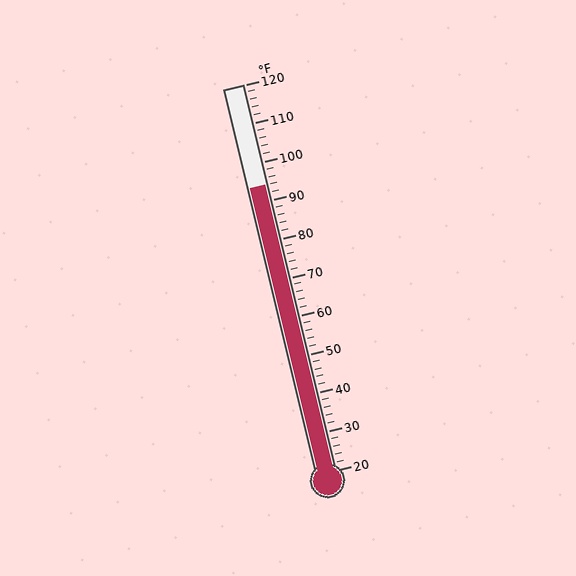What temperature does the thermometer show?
The thermometer shows approximately 94°F.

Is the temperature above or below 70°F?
The temperature is above 70°F.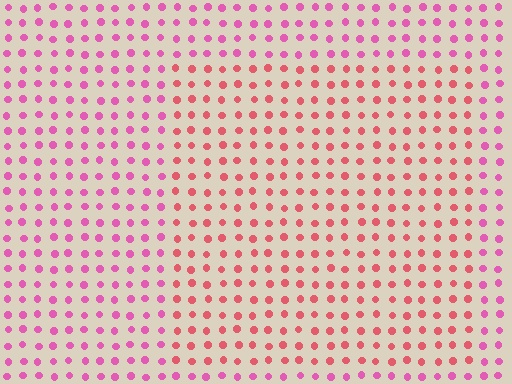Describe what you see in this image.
The image is filled with small pink elements in a uniform arrangement. A rectangle-shaped region is visible where the elements are tinted to a slightly different hue, forming a subtle color boundary.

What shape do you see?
I see a rectangle.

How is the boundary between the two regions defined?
The boundary is defined purely by a slight shift in hue (about 32 degrees). Spacing, size, and orientation are identical on both sides.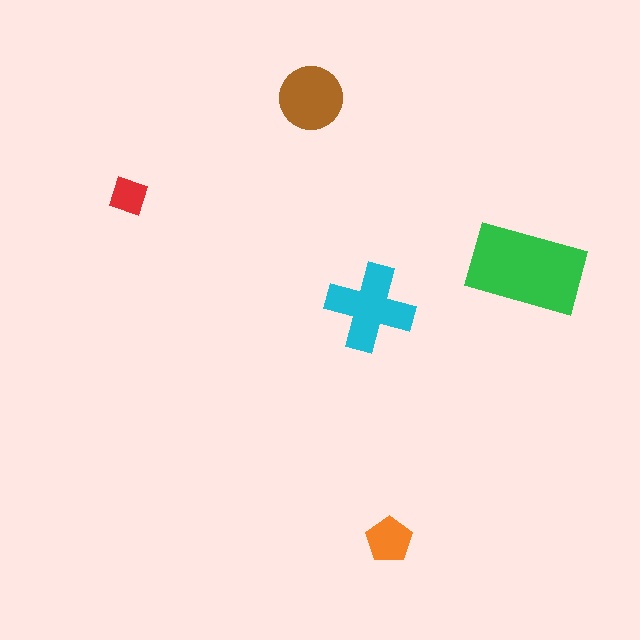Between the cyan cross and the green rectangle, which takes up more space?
The green rectangle.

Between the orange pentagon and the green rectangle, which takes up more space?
The green rectangle.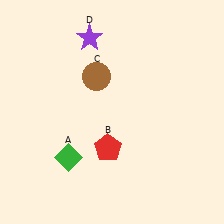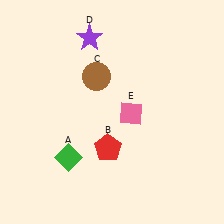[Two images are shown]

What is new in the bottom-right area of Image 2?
A pink diamond (E) was added in the bottom-right area of Image 2.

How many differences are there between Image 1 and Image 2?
There is 1 difference between the two images.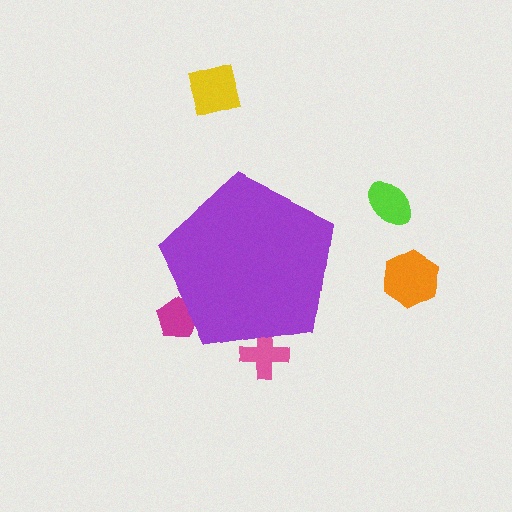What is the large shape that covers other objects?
A purple pentagon.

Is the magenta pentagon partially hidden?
Yes, the magenta pentagon is partially hidden behind the purple pentagon.